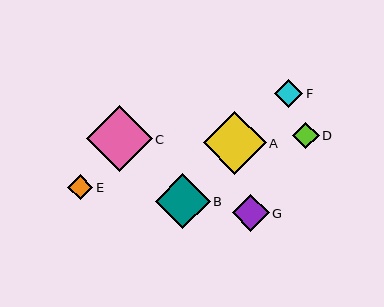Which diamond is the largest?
Diamond C is the largest with a size of approximately 66 pixels.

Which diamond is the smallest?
Diamond E is the smallest with a size of approximately 25 pixels.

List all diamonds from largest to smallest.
From largest to smallest: C, A, B, G, F, D, E.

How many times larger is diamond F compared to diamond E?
Diamond F is approximately 1.1 times the size of diamond E.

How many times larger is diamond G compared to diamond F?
Diamond G is approximately 1.3 times the size of diamond F.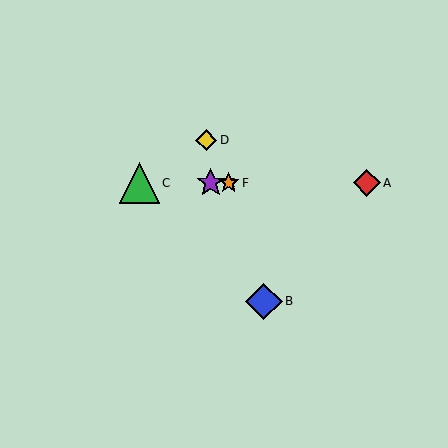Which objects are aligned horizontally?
Objects A, C, E, F are aligned horizontally.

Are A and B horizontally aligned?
No, A is at y≈183 and B is at y≈301.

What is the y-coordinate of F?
Object F is at y≈183.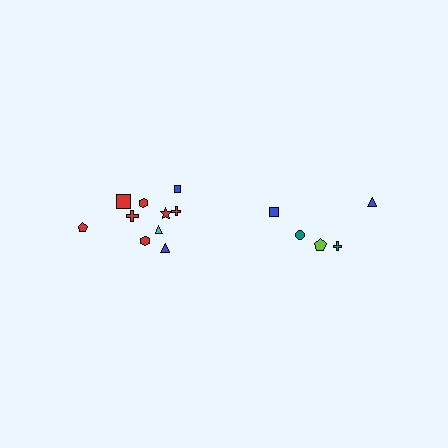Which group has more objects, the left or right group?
The left group.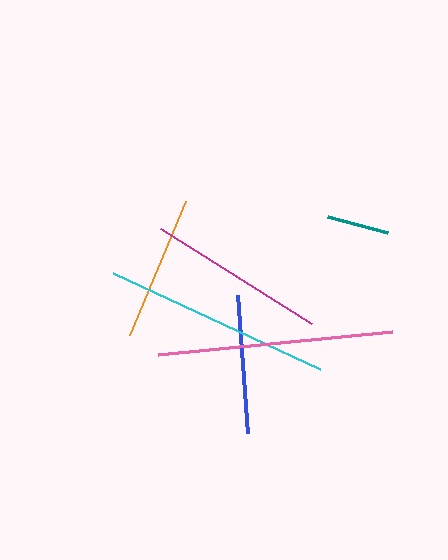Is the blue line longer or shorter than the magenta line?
The magenta line is longer than the blue line.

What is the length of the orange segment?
The orange segment is approximately 145 pixels long.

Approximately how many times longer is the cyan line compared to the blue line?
The cyan line is approximately 1.6 times the length of the blue line.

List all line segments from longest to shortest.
From longest to shortest: pink, cyan, magenta, orange, blue, teal.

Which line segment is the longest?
The pink line is the longest at approximately 235 pixels.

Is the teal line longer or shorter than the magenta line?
The magenta line is longer than the teal line.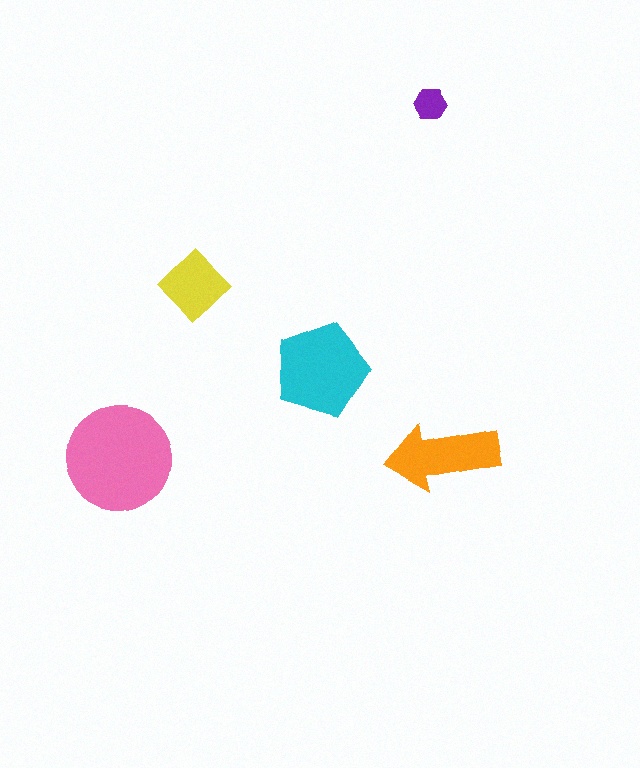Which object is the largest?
The pink circle.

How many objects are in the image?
There are 5 objects in the image.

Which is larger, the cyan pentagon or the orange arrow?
The cyan pentagon.